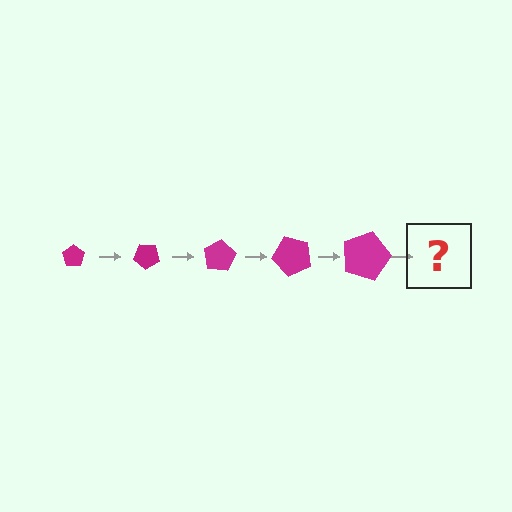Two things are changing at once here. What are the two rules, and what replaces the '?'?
The two rules are that the pentagon grows larger each step and it rotates 40 degrees each step. The '?' should be a pentagon, larger than the previous one and rotated 200 degrees from the start.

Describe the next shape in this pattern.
It should be a pentagon, larger than the previous one and rotated 200 degrees from the start.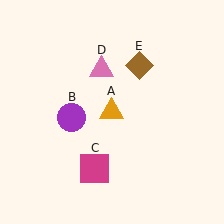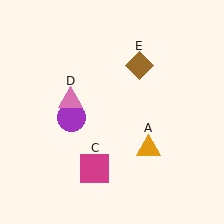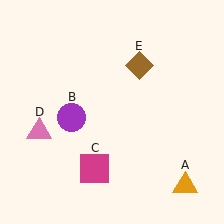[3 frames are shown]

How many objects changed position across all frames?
2 objects changed position: orange triangle (object A), pink triangle (object D).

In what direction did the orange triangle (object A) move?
The orange triangle (object A) moved down and to the right.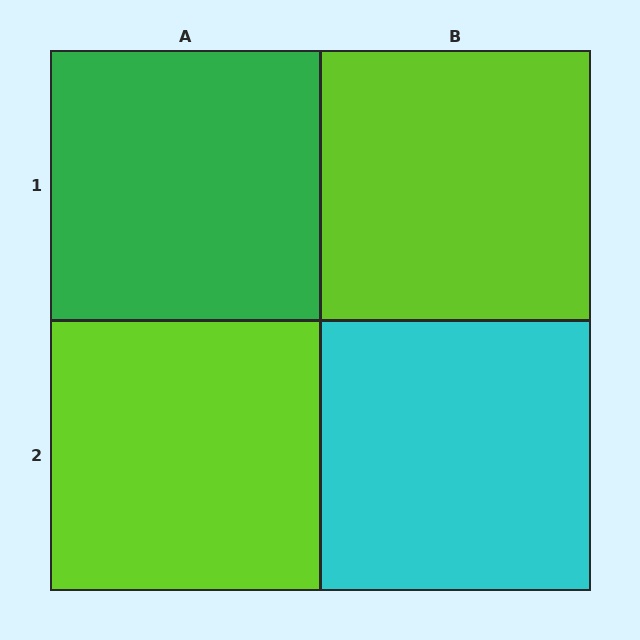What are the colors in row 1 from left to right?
Green, lime.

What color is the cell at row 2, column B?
Cyan.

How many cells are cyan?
1 cell is cyan.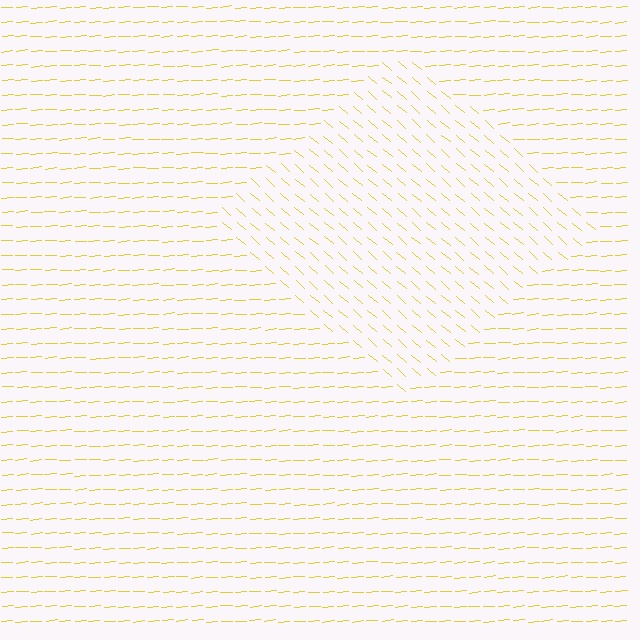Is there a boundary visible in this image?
Yes, there is a texture boundary formed by a change in line orientation.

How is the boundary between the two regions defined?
The boundary is defined purely by a change in line orientation (approximately 45 degrees difference). All lines are the same color and thickness.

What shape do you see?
I see a diamond.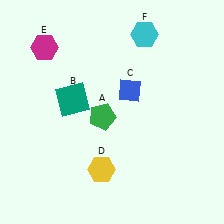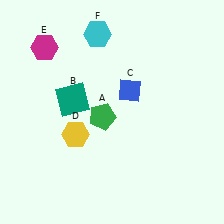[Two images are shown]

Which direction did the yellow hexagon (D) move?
The yellow hexagon (D) moved up.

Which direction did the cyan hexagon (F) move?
The cyan hexagon (F) moved left.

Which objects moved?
The objects that moved are: the yellow hexagon (D), the cyan hexagon (F).